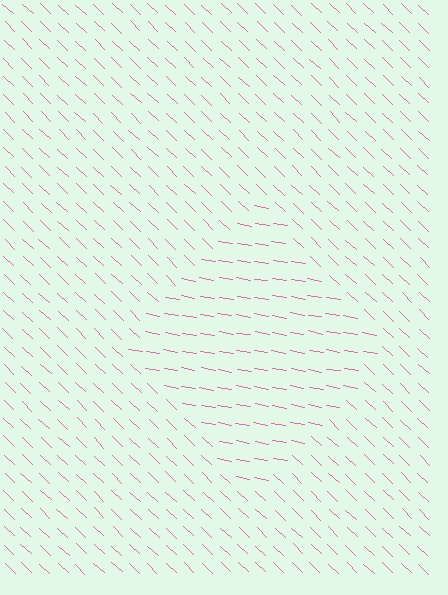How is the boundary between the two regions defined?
The boundary is defined purely by a change in line orientation (approximately 34 degrees difference). All lines are the same color and thickness.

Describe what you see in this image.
The image is filled with small pink line segments. A diamond region in the image has lines oriented differently from the surrounding lines, creating a visible texture boundary.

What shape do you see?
I see a diamond.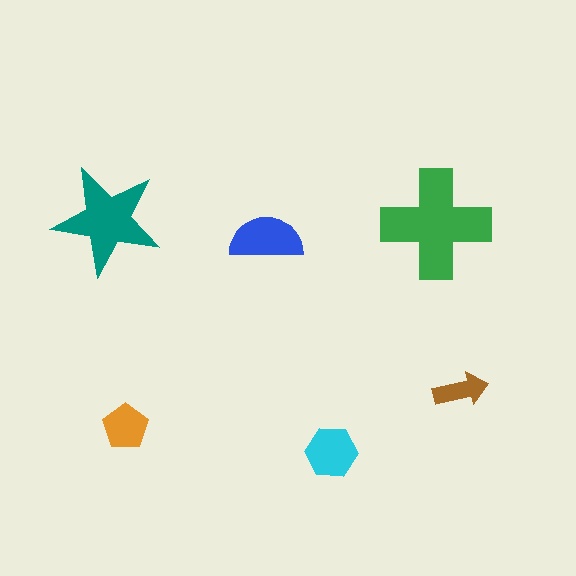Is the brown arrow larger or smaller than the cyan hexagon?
Smaller.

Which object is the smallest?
The brown arrow.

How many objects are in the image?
There are 6 objects in the image.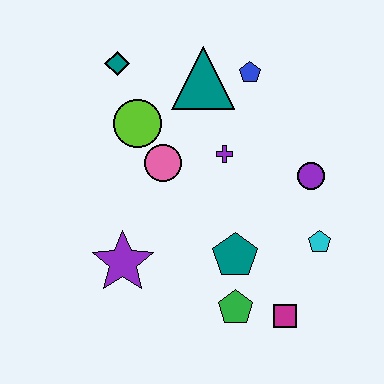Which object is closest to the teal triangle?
The blue pentagon is closest to the teal triangle.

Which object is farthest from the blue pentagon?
The magenta square is farthest from the blue pentagon.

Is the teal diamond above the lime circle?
Yes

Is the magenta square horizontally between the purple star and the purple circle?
Yes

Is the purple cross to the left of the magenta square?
Yes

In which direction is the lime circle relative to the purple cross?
The lime circle is to the left of the purple cross.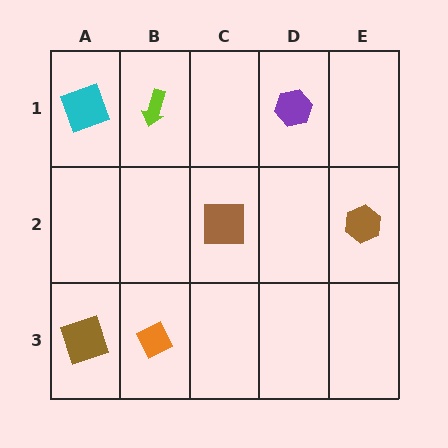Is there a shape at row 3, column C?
No, that cell is empty.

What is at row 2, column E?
A brown hexagon.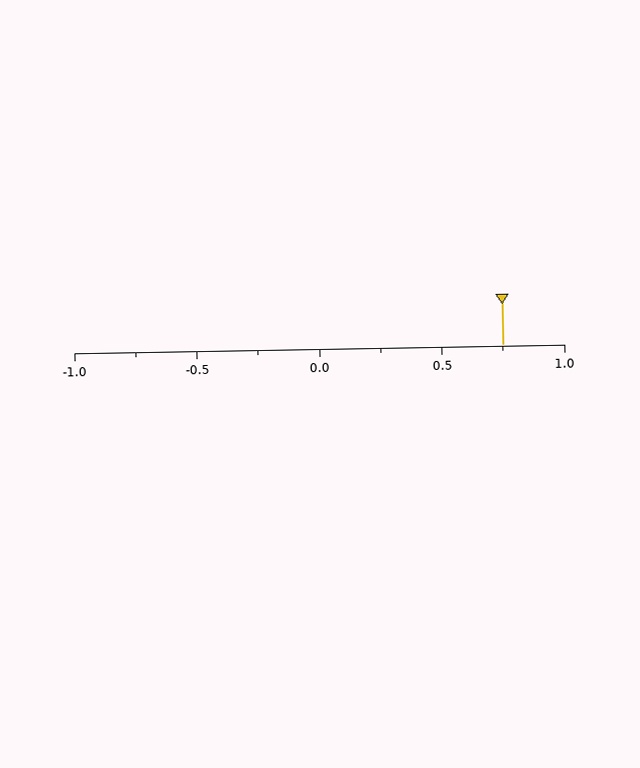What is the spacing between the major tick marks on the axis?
The major ticks are spaced 0.5 apart.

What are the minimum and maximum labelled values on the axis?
The axis runs from -1.0 to 1.0.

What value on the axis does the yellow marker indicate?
The marker indicates approximately 0.75.